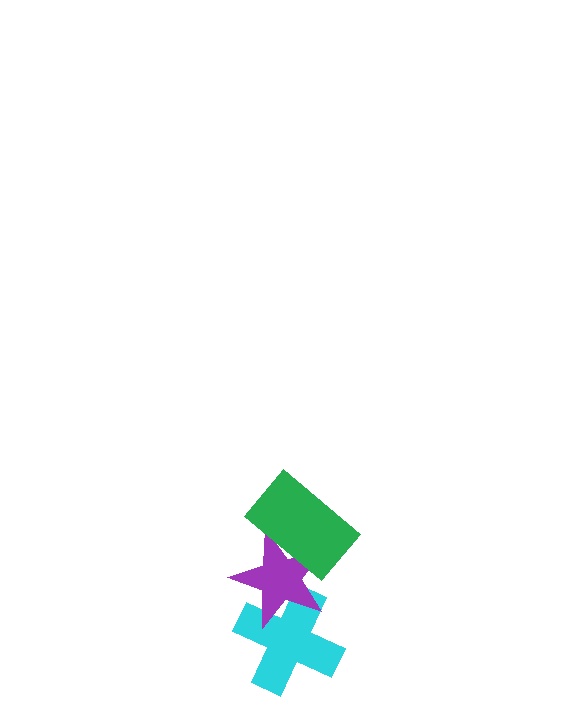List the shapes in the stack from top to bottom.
From top to bottom: the green rectangle, the purple star, the cyan cross.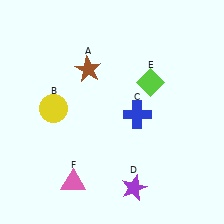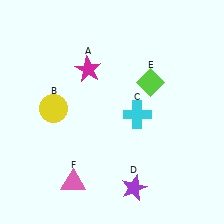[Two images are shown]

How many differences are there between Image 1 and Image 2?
There are 2 differences between the two images.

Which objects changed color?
A changed from brown to magenta. C changed from blue to cyan.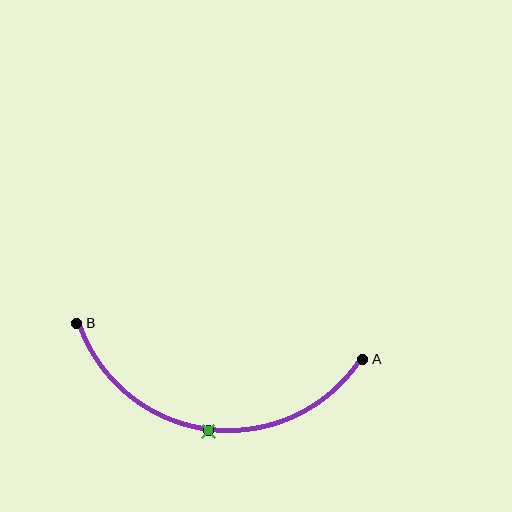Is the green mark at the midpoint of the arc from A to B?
Yes. The green mark lies on the arc at equal arc-length from both A and B — it is the arc midpoint.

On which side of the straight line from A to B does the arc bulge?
The arc bulges below the straight line connecting A and B.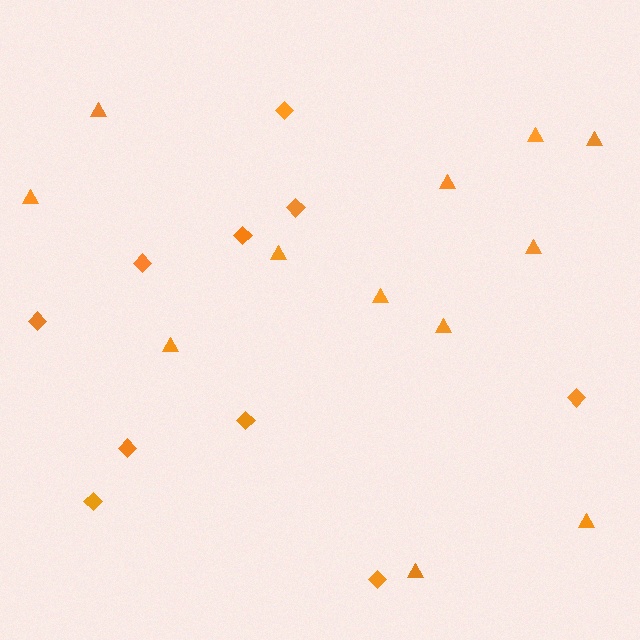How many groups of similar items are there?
There are 2 groups: one group of diamonds (10) and one group of triangles (12).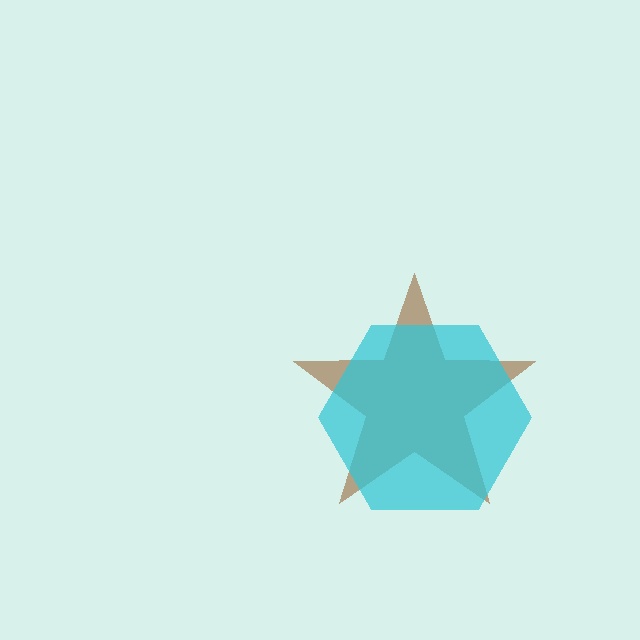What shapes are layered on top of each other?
The layered shapes are: a brown star, a cyan hexagon.